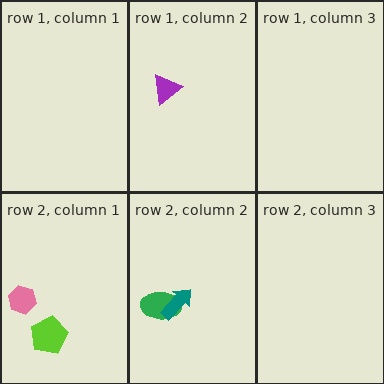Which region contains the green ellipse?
The row 2, column 2 region.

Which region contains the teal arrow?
The row 2, column 2 region.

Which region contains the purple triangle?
The row 1, column 2 region.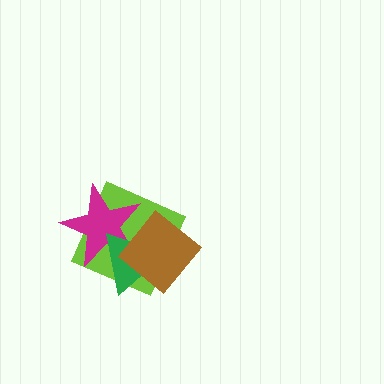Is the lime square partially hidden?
Yes, it is partially covered by another shape.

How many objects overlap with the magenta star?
3 objects overlap with the magenta star.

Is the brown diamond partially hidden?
No, no other shape covers it.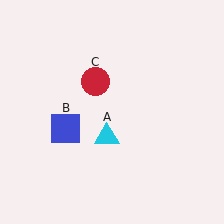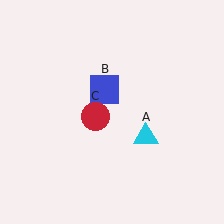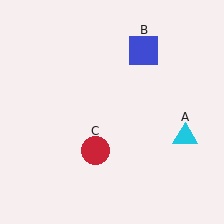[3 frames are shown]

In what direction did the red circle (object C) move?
The red circle (object C) moved down.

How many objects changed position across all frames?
3 objects changed position: cyan triangle (object A), blue square (object B), red circle (object C).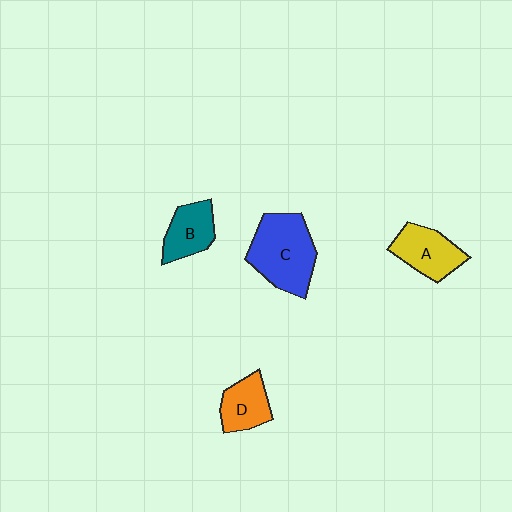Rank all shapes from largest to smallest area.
From largest to smallest: C (blue), A (yellow), B (teal), D (orange).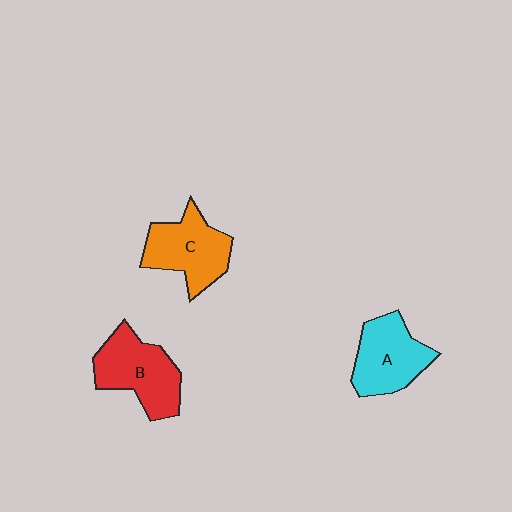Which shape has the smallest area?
Shape A (cyan).